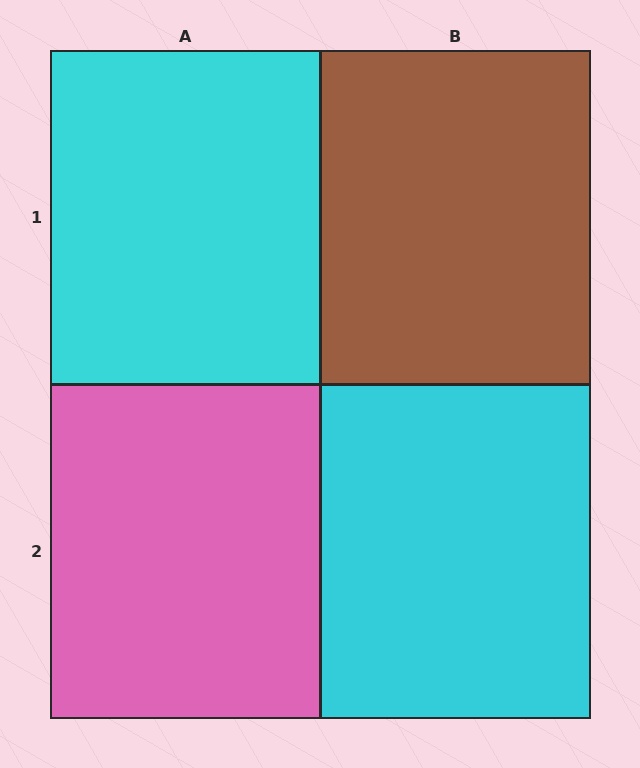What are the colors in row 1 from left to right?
Cyan, brown.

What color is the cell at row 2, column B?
Cyan.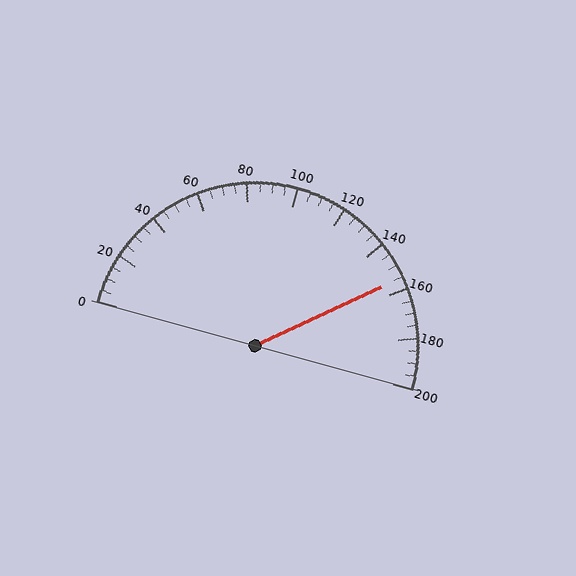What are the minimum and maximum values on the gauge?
The gauge ranges from 0 to 200.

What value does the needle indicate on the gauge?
The needle indicates approximately 155.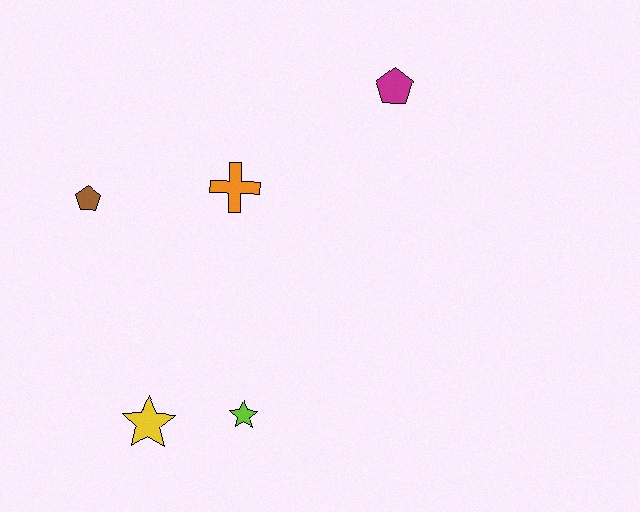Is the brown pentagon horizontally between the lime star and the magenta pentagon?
No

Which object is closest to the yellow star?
The lime star is closest to the yellow star.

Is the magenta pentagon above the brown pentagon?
Yes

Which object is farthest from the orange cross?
The yellow star is farthest from the orange cross.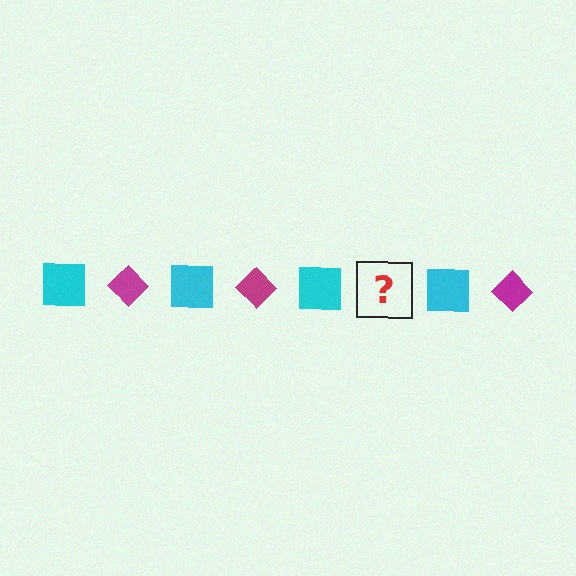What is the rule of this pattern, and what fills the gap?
The rule is that the pattern alternates between cyan square and magenta diamond. The gap should be filled with a magenta diamond.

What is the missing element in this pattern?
The missing element is a magenta diamond.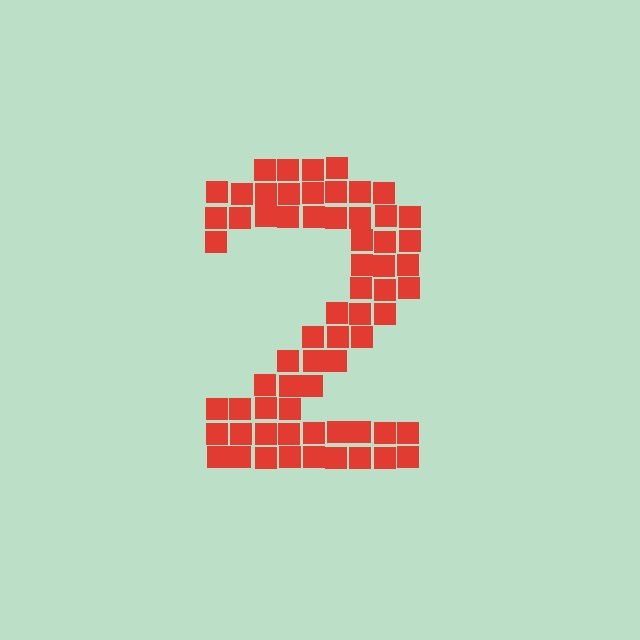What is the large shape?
The large shape is the digit 2.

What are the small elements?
The small elements are squares.